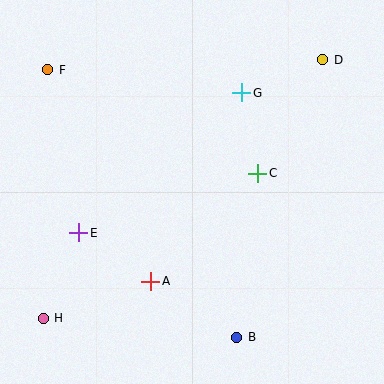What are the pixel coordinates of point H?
Point H is at (43, 318).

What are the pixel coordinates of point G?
Point G is at (242, 93).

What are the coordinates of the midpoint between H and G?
The midpoint between H and G is at (142, 205).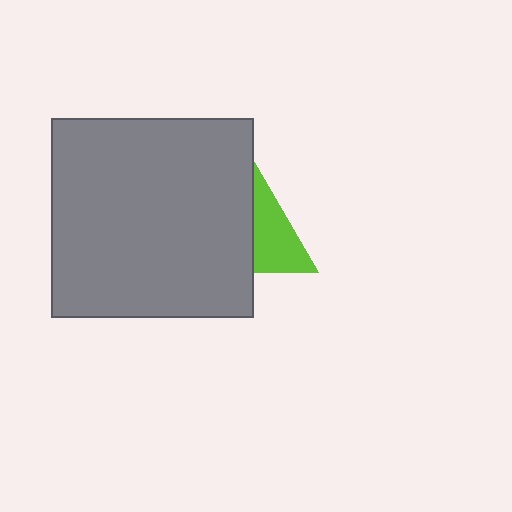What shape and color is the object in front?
The object in front is a gray rectangle.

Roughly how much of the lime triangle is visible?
About half of it is visible (roughly 46%).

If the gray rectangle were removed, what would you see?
You would see the complete lime triangle.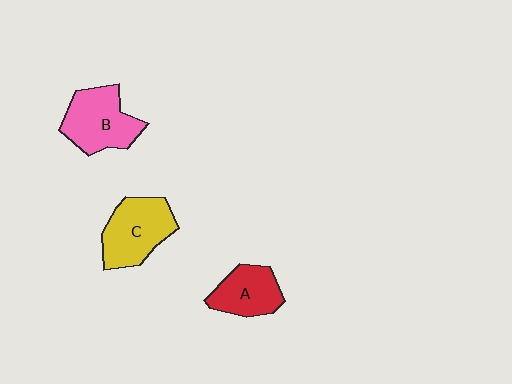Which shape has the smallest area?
Shape A (red).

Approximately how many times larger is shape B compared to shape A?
Approximately 1.3 times.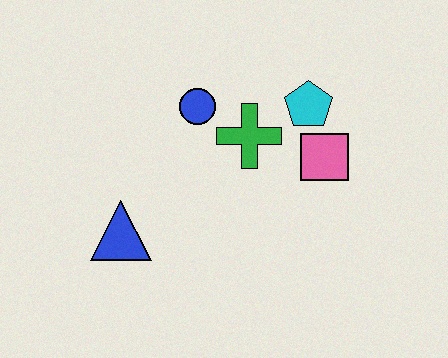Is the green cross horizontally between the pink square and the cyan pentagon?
No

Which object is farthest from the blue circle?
The blue triangle is farthest from the blue circle.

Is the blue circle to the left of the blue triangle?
No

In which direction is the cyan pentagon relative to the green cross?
The cyan pentagon is to the right of the green cross.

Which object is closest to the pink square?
The cyan pentagon is closest to the pink square.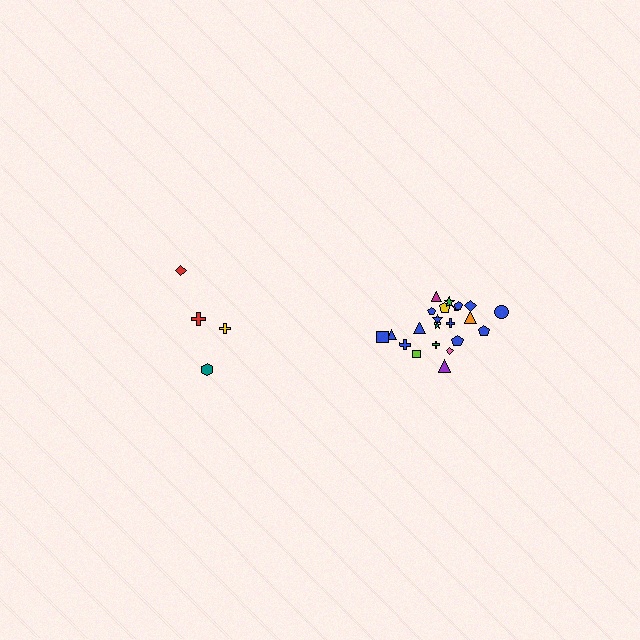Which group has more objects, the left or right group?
The right group.